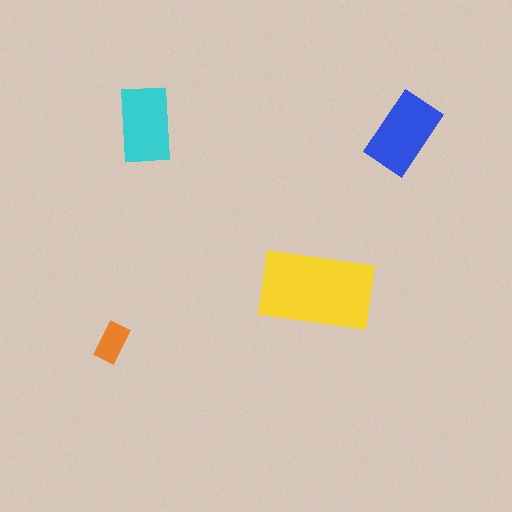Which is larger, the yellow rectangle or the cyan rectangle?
The yellow one.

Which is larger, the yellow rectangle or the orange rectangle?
The yellow one.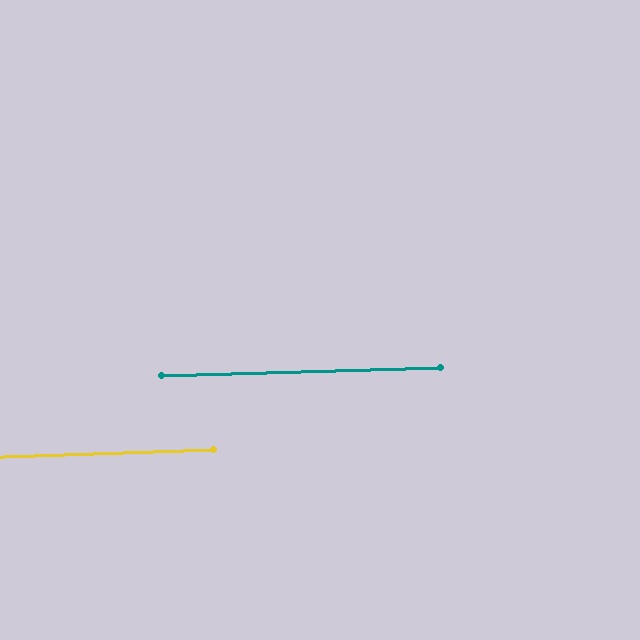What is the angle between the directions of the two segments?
Approximately 0 degrees.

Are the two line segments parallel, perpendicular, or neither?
Parallel — their directions differ by only 0.4°.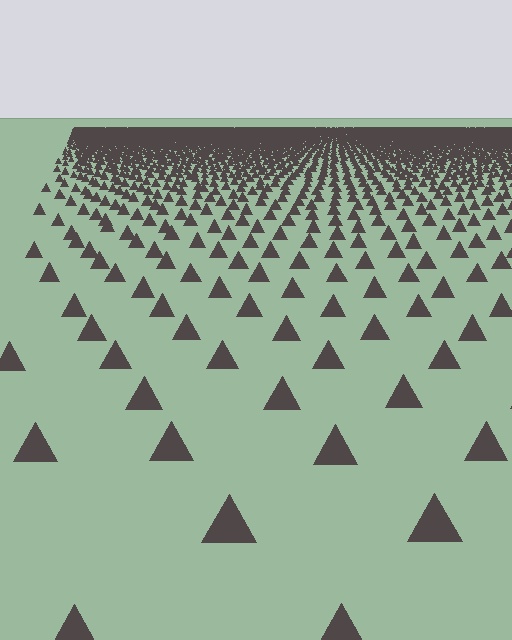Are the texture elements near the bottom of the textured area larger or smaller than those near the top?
Larger. Near the bottom, elements are closer to the viewer and appear at a bigger on-screen size.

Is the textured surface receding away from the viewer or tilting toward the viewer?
The surface is receding away from the viewer. Texture elements get smaller and denser toward the top.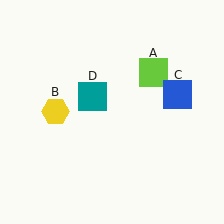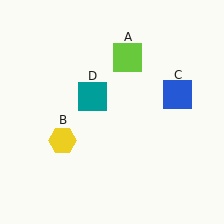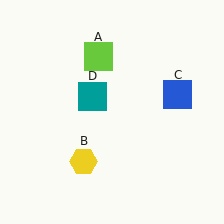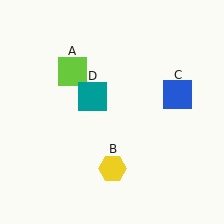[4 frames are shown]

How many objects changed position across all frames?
2 objects changed position: lime square (object A), yellow hexagon (object B).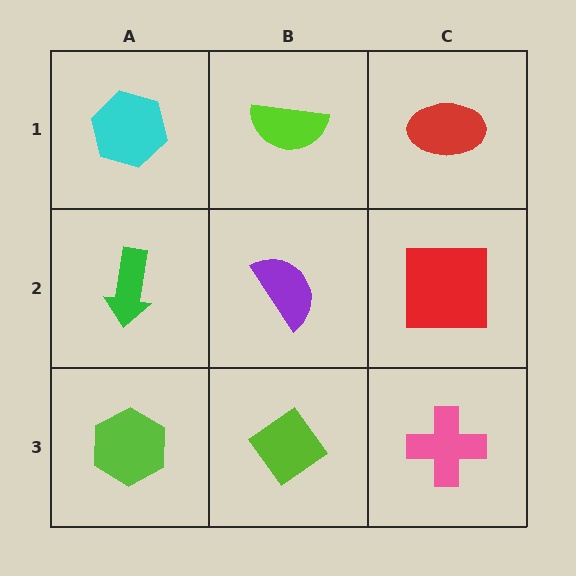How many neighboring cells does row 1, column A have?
2.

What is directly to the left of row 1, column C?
A lime semicircle.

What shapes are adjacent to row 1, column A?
A green arrow (row 2, column A), a lime semicircle (row 1, column B).